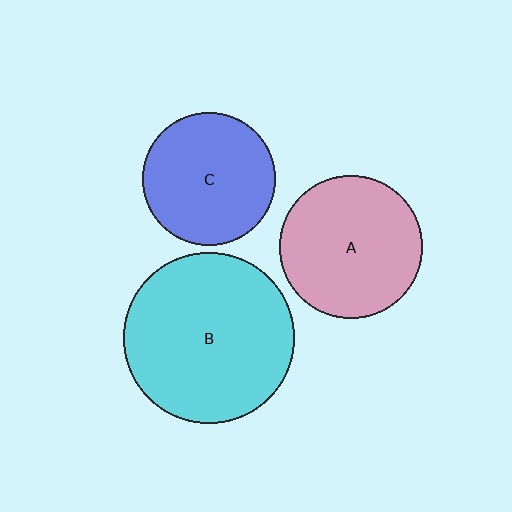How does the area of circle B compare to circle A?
Approximately 1.4 times.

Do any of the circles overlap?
No, none of the circles overlap.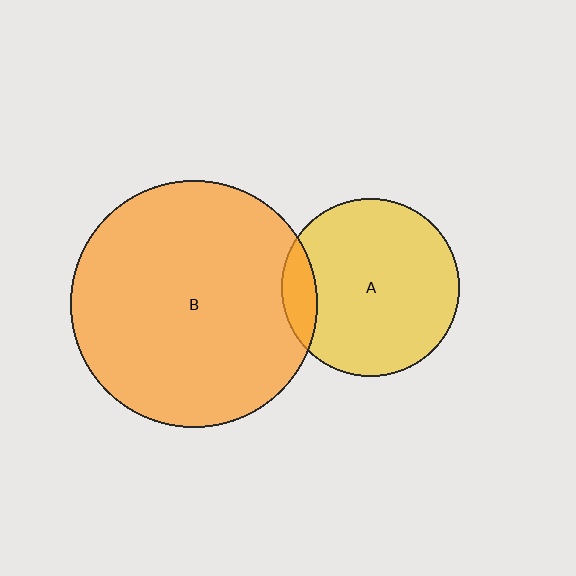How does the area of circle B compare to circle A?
Approximately 1.9 times.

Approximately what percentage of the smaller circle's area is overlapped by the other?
Approximately 10%.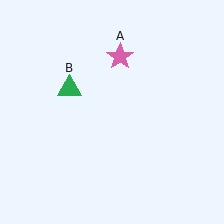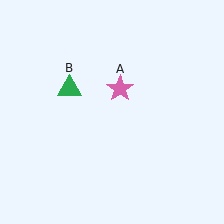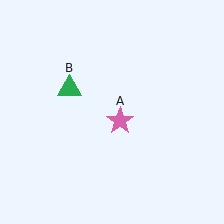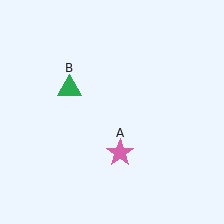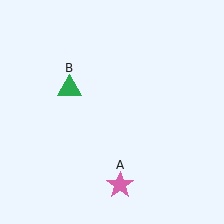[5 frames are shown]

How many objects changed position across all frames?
1 object changed position: pink star (object A).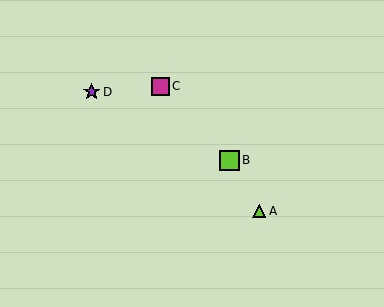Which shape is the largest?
The lime square (labeled B) is the largest.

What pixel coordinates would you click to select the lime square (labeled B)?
Click at (229, 160) to select the lime square B.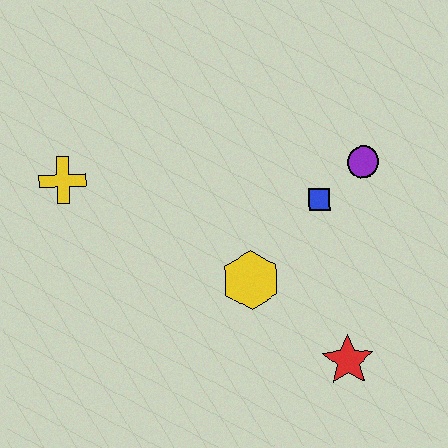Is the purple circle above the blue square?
Yes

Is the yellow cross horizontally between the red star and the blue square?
No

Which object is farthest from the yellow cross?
The red star is farthest from the yellow cross.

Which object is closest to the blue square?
The purple circle is closest to the blue square.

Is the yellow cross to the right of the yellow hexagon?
No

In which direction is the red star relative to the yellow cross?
The red star is to the right of the yellow cross.